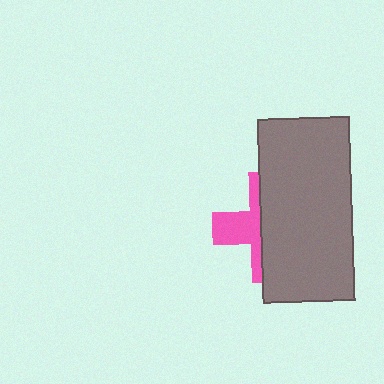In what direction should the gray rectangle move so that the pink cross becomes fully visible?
The gray rectangle should move right. That is the shortest direction to clear the overlap and leave the pink cross fully visible.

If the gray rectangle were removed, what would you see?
You would see the complete pink cross.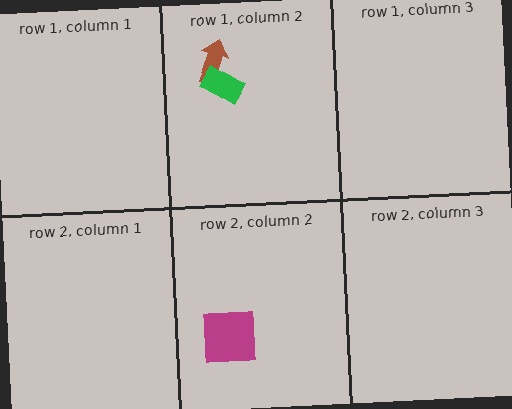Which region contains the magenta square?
The row 2, column 2 region.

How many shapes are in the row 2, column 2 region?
1.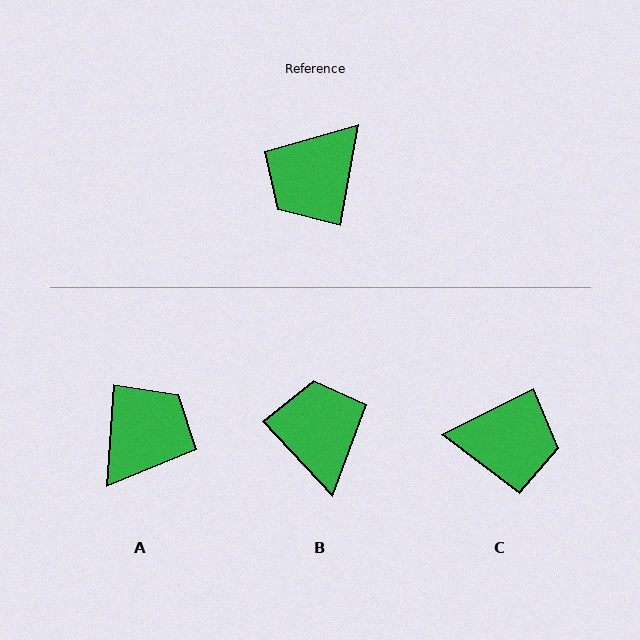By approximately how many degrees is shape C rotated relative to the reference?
Approximately 127 degrees counter-clockwise.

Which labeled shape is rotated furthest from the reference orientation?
A, about 174 degrees away.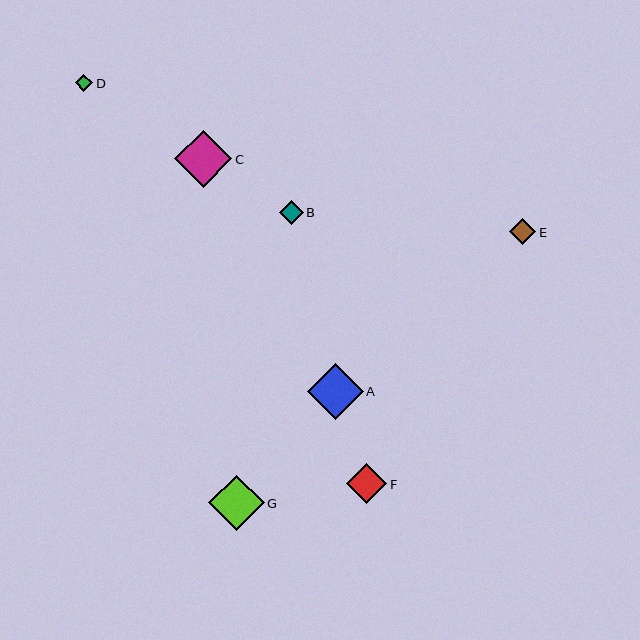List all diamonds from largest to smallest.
From largest to smallest: C, A, G, F, E, B, D.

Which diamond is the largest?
Diamond C is the largest with a size of approximately 57 pixels.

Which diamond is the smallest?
Diamond D is the smallest with a size of approximately 17 pixels.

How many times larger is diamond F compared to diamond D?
Diamond F is approximately 2.3 times the size of diamond D.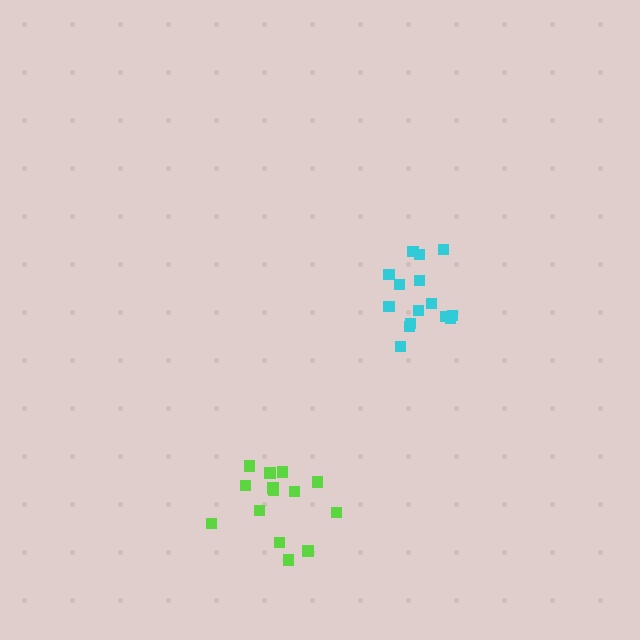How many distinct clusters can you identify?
There are 2 distinct clusters.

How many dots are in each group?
Group 1: 14 dots, Group 2: 15 dots (29 total).